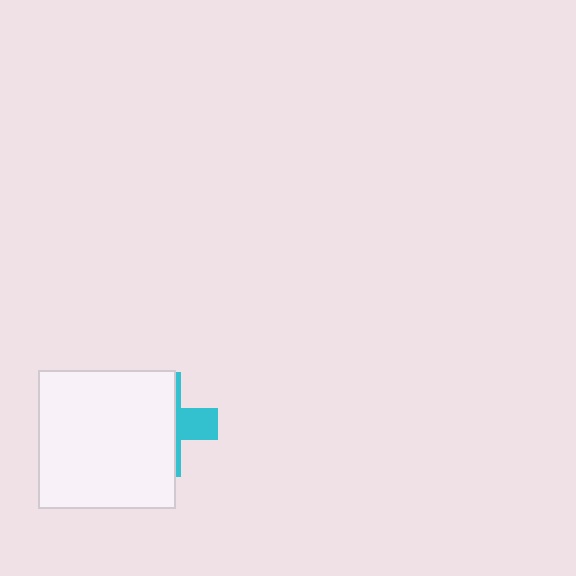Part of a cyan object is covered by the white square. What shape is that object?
It is a cross.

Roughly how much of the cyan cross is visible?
A small part of it is visible (roughly 31%).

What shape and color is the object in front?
The object in front is a white square.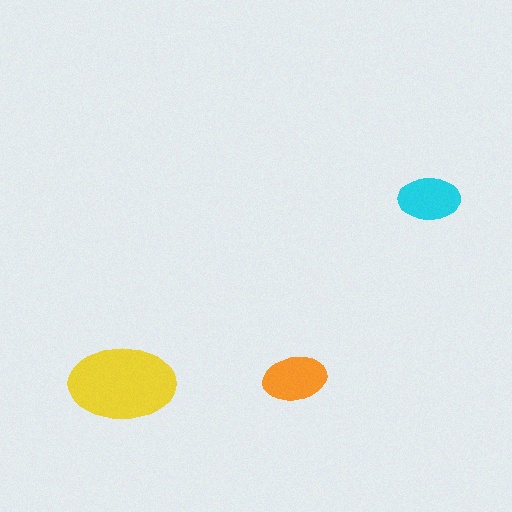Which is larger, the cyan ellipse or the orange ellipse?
The orange one.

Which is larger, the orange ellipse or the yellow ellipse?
The yellow one.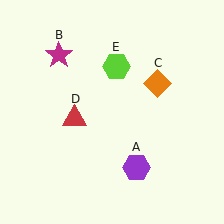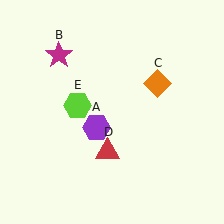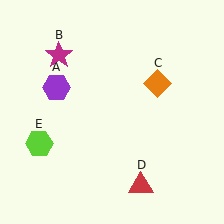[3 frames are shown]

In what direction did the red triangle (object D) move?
The red triangle (object D) moved down and to the right.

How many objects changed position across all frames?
3 objects changed position: purple hexagon (object A), red triangle (object D), lime hexagon (object E).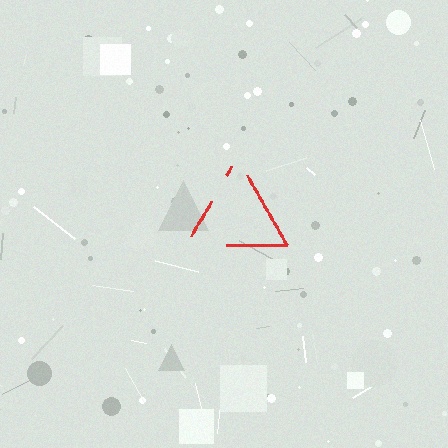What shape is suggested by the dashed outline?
The dashed outline suggests a triangle.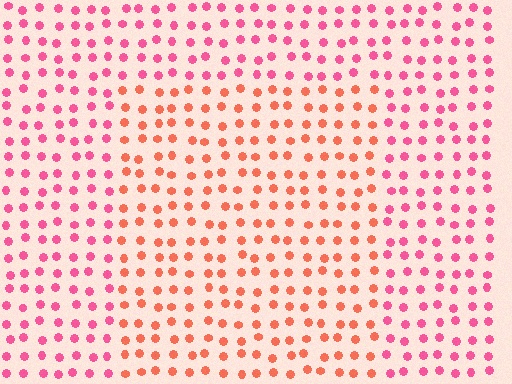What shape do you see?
I see a rectangle.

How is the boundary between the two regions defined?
The boundary is defined purely by a slight shift in hue (about 35 degrees). Spacing, size, and orientation are identical on both sides.